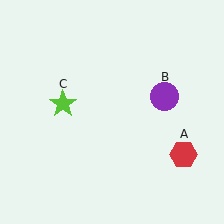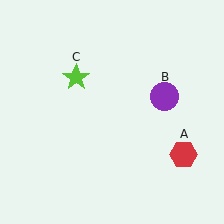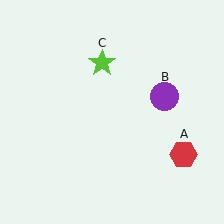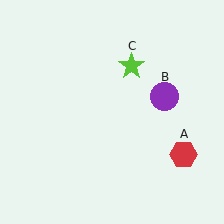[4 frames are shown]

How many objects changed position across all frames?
1 object changed position: lime star (object C).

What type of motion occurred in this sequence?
The lime star (object C) rotated clockwise around the center of the scene.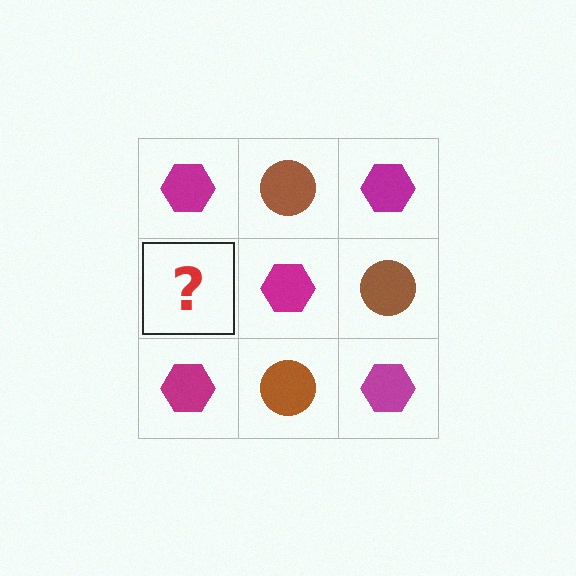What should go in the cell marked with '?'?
The missing cell should contain a brown circle.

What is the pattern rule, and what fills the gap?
The rule is that it alternates magenta hexagon and brown circle in a checkerboard pattern. The gap should be filled with a brown circle.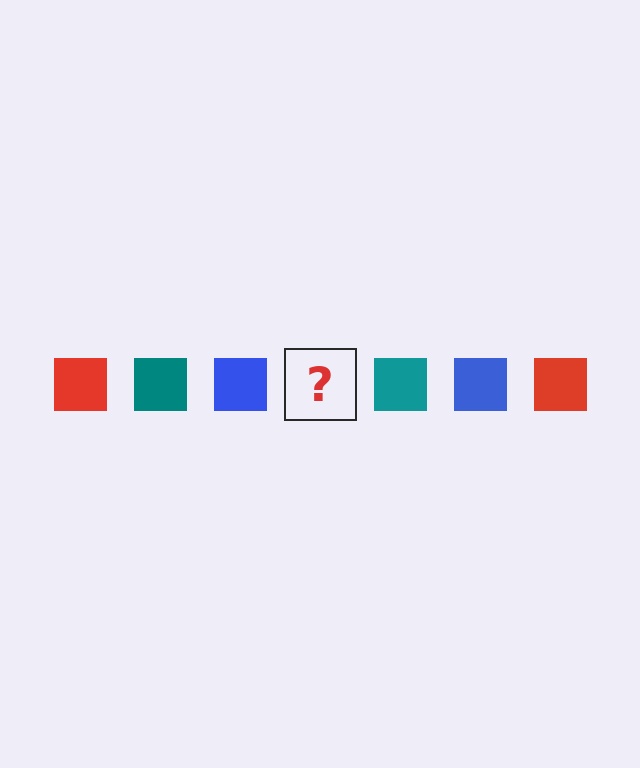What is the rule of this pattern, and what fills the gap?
The rule is that the pattern cycles through red, teal, blue squares. The gap should be filled with a red square.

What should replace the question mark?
The question mark should be replaced with a red square.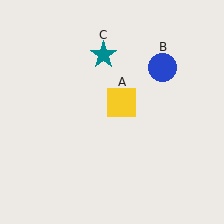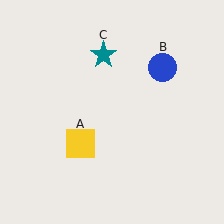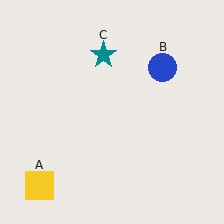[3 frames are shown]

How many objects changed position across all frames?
1 object changed position: yellow square (object A).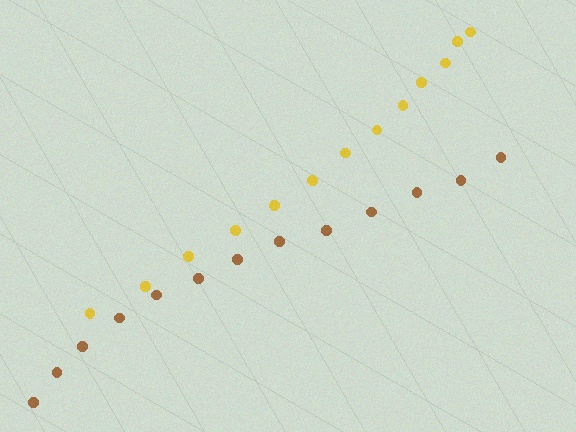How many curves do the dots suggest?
There are 2 distinct paths.